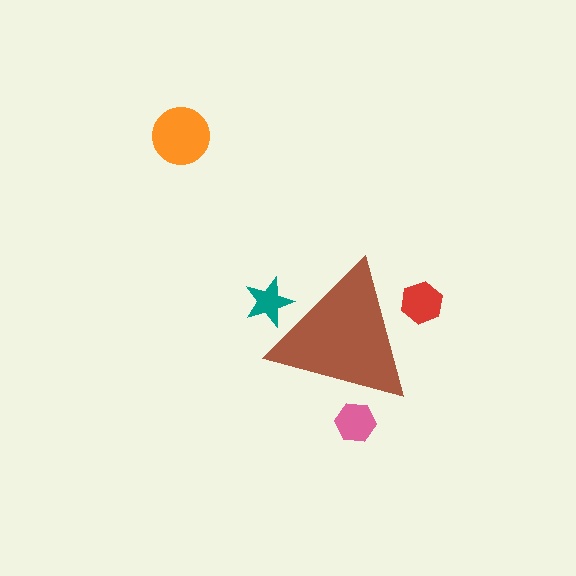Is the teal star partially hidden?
Yes, the teal star is partially hidden behind the brown triangle.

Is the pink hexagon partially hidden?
Yes, the pink hexagon is partially hidden behind the brown triangle.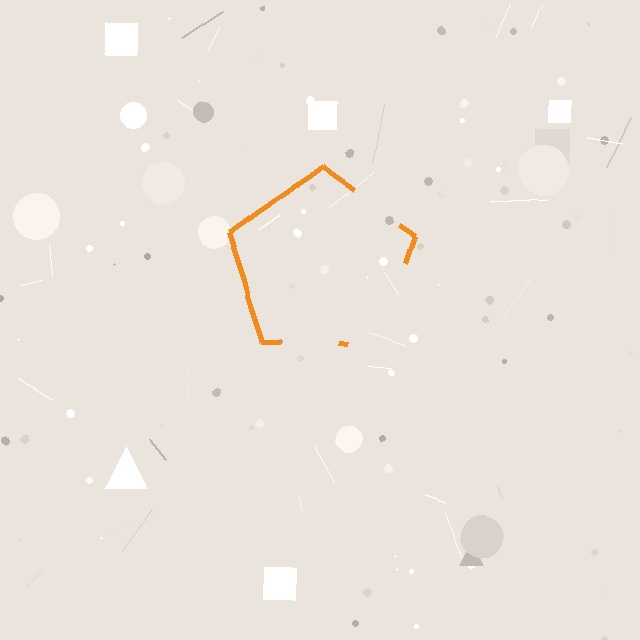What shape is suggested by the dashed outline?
The dashed outline suggests a pentagon.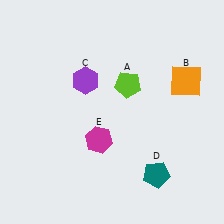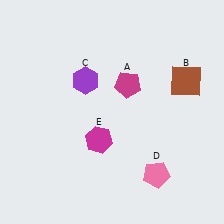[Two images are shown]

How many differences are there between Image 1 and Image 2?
There are 3 differences between the two images.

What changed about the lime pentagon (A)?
In Image 1, A is lime. In Image 2, it changed to magenta.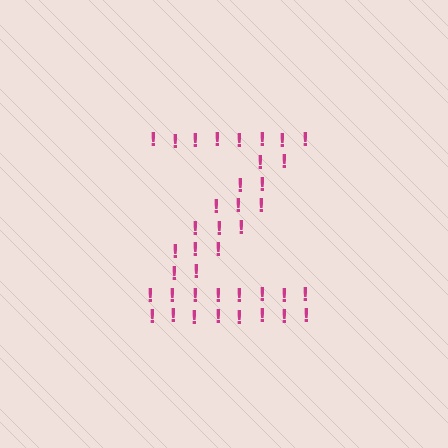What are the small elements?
The small elements are exclamation marks.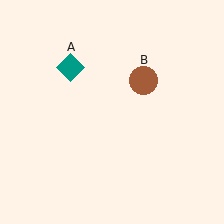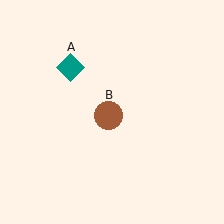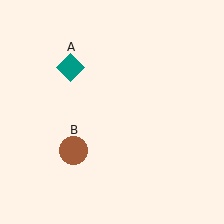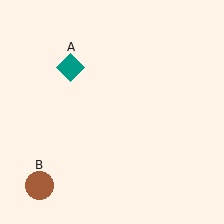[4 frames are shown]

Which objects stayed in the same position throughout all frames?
Teal diamond (object A) remained stationary.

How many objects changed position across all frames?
1 object changed position: brown circle (object B).